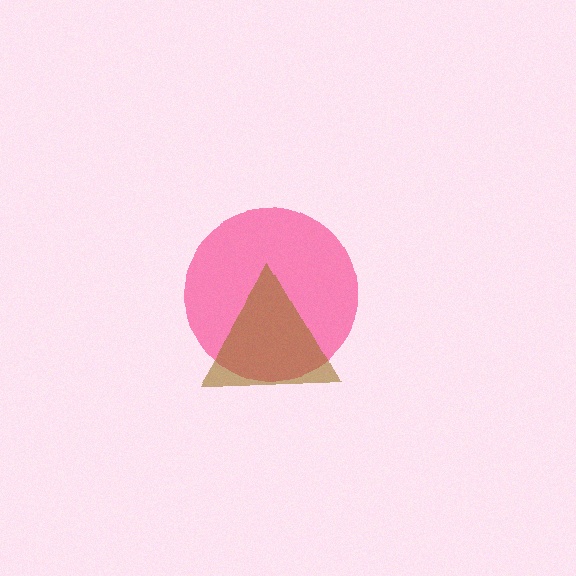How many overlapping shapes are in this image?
There are 2 overlapping shapes in the image.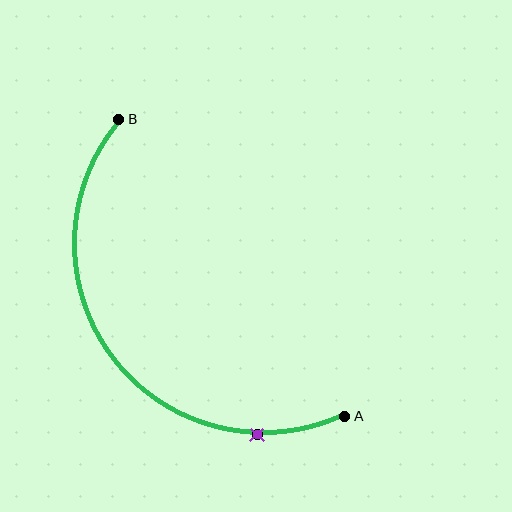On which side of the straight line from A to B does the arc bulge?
The arc bulges below and to the left of the straight line connecting A and B.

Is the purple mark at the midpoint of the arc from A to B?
No. The purple mark lies on the arc but is closer to endpoint A. The arc midpoint would be at the point on the curve equidistant along the arc from both A and B.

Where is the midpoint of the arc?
The arc midpoint is the point on the curve farthest from the straight line joining A and B. It sits below and to the left of that line.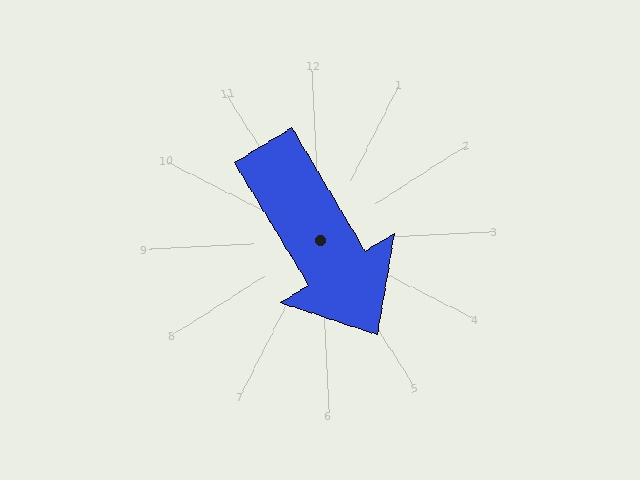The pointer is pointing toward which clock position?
Roughly 5 o'clock.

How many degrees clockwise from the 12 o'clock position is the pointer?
Approximately 152 degrees.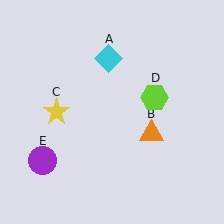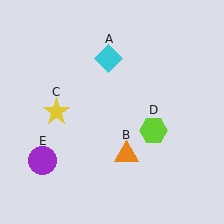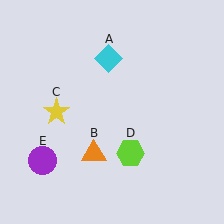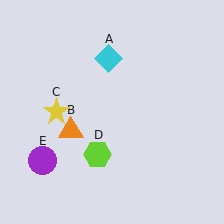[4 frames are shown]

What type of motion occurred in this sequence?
The orange triangle (object B), lime hexagon (object D) rotated clockwise around the center of the scene.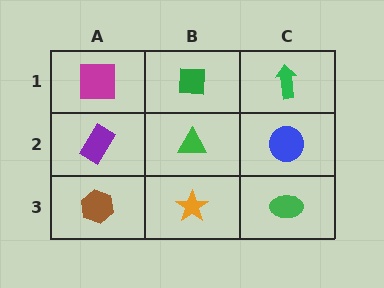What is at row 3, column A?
A brown hexagon.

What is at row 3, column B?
An orange star.